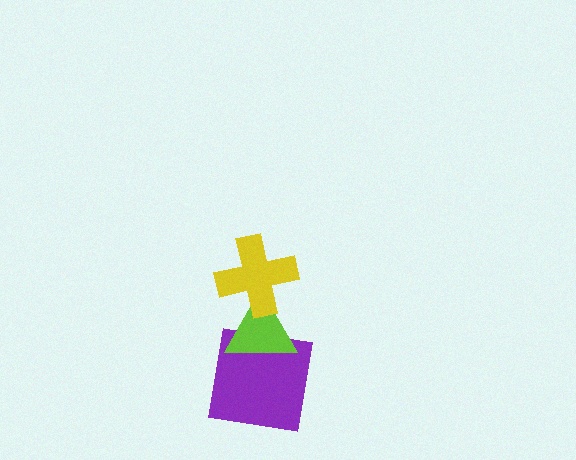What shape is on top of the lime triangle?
The yellow cross is on top of the lime triangle.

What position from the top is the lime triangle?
The lime triangle is 2nd from the top.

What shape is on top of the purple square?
The lime triangle is on top of the purple square.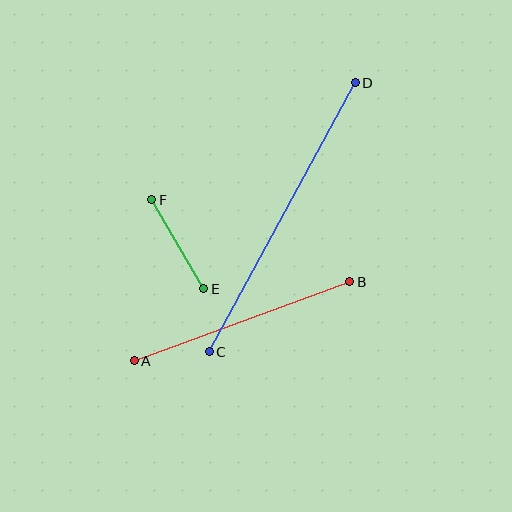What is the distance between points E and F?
The distance is approximately 103 pixels.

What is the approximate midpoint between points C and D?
The midpoint is at approximately (282, 217) pixels.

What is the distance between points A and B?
The distance is approximately 229 pixels.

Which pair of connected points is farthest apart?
Points C and D are farthest apart.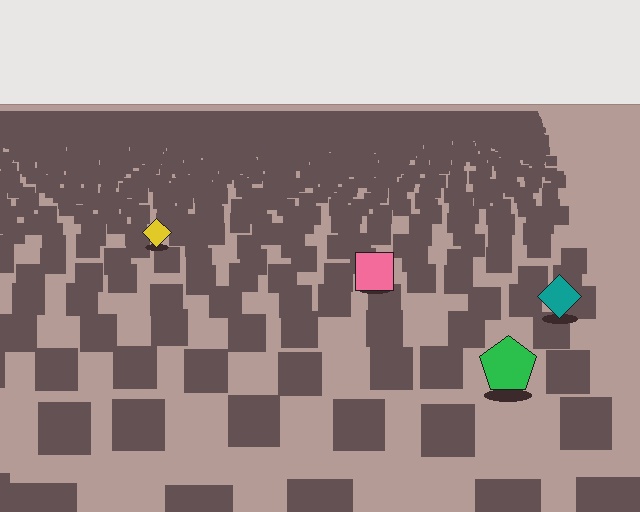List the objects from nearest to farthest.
From nearest to farthest: the green pentagon, the teal diamond, the pink square, the yellow diamond.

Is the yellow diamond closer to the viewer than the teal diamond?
No. The teal diamond is closer — you can tell from the texture gradient: the ground texture is coarser near it.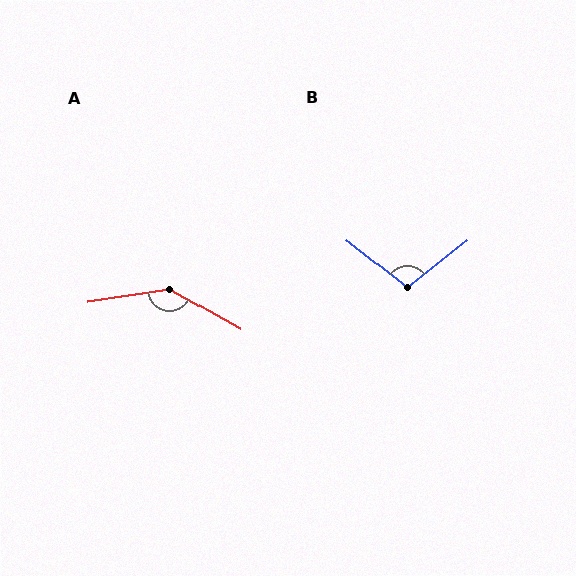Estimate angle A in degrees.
Approximately 142 degrees.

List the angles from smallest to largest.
B (104°), A (142°).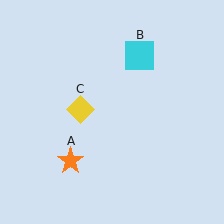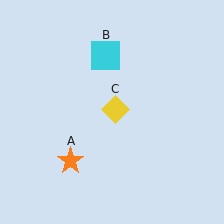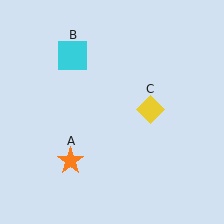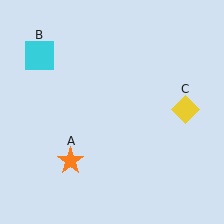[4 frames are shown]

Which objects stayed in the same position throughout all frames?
Orange star (object A) remained stationary.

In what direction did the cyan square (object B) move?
The cyan square (object B) moved left.